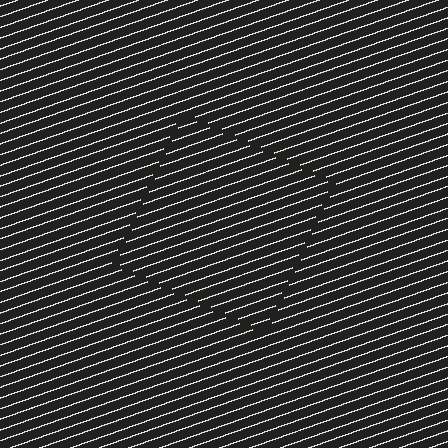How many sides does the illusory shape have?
4 sides — the line-ends trace a square.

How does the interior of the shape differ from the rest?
The interior of the shape contains the same grating, shifted by half a period — the contour is defined by the phase discontinuity where line-ends from the inner and outer gratings abut.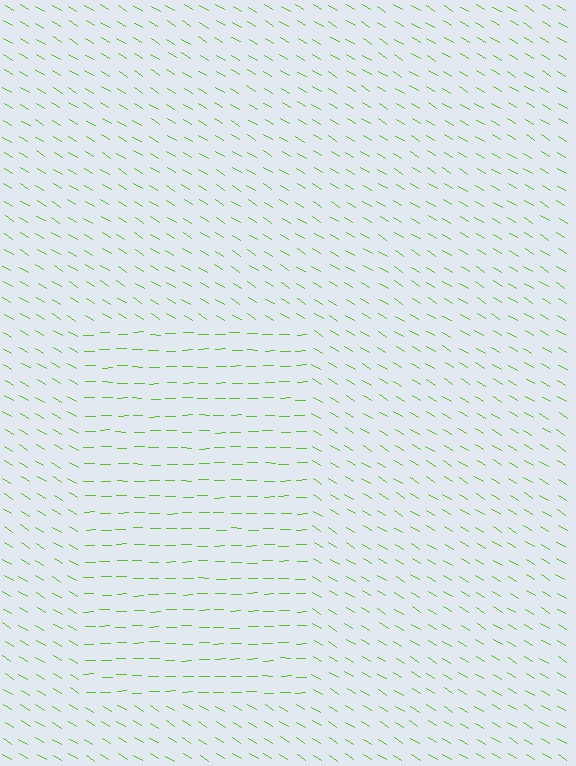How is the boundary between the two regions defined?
The boundary is defined purely by a change in line orientation (approximately 33 degrees difference). All lines are the same color and thickness.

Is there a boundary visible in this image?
Yes, there is a texture boundary formed by a change in line orientation.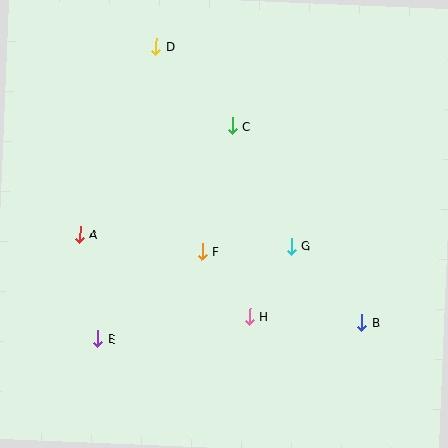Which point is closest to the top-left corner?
Point D is closest to the top-left corner.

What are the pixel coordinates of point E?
Point E is at (98, 339).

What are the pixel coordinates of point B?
Point B is at (362, 322).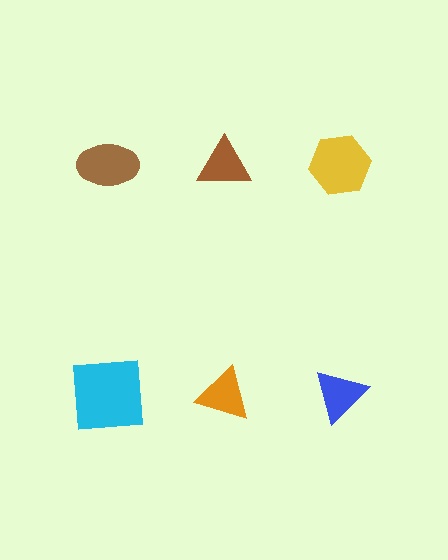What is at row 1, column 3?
A yellow hexagon.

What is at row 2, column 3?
A blue triangle.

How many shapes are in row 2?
3 shapes.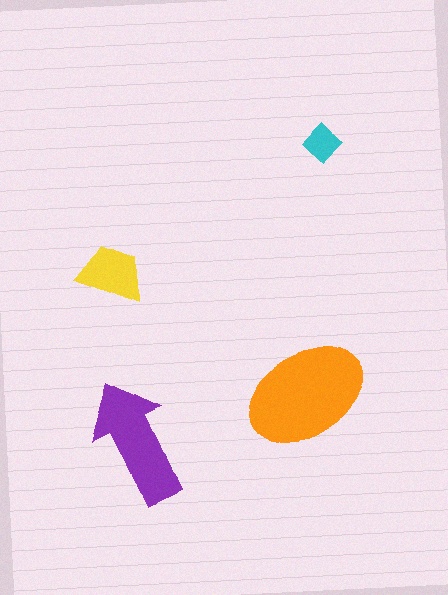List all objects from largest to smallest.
The orange ellipse, the purple arrow, the yellow trapezoid, the cyan diamond.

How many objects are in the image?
There are 4 objects in the image.